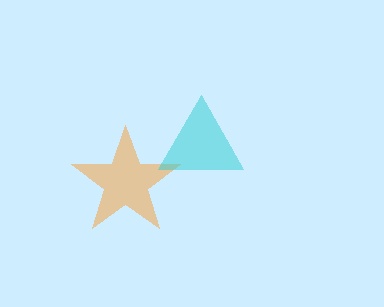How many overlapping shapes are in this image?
There are 2 overlapping shapes in the image.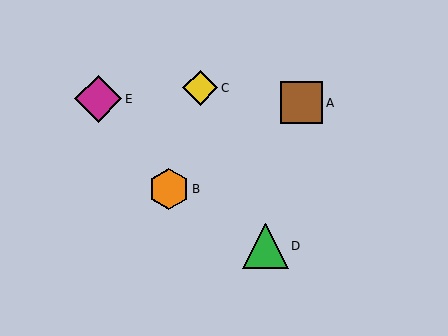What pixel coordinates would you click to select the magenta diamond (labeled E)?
Click at (98, 99) to select the magenta diamond E.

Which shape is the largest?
The magenta diamond (labeled E) is the largest.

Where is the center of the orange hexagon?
The center of the orange hexagon is at (169, 189).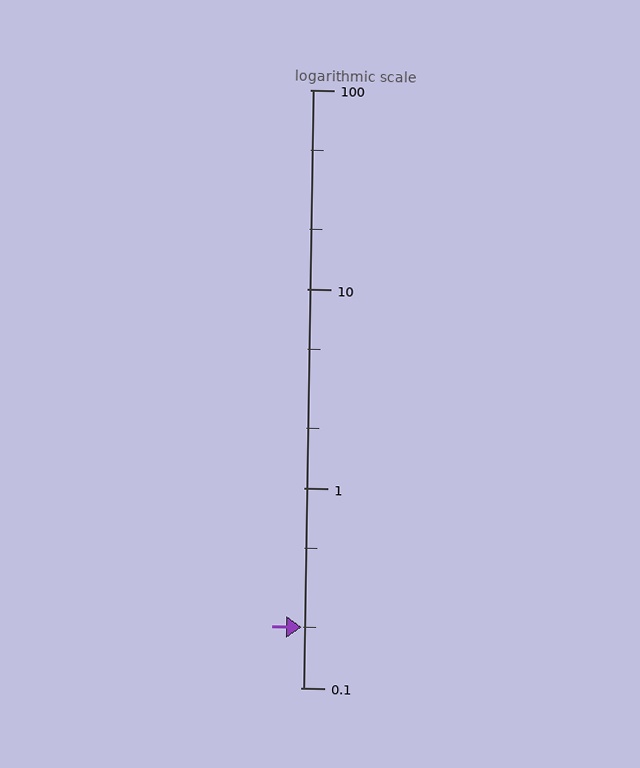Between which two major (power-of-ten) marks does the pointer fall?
The pointer is between 0.1 and 1.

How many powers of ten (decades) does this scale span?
The scale spans 3 decades, from 0.1 to 100.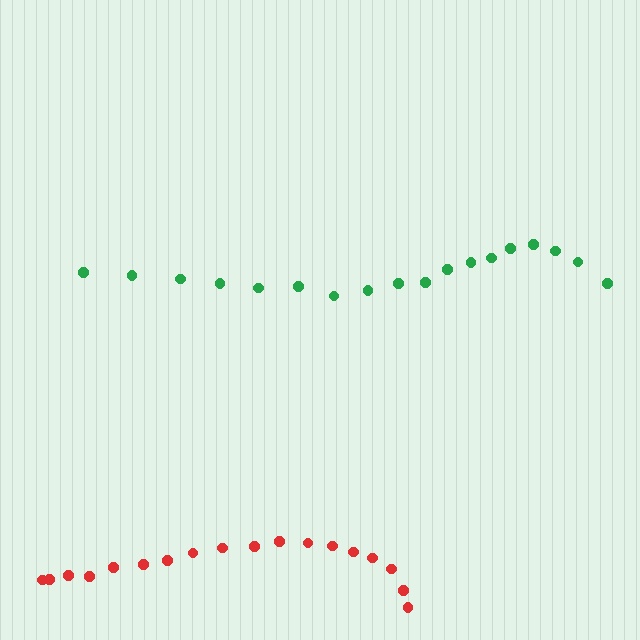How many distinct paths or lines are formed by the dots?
There are 2 distinct paths.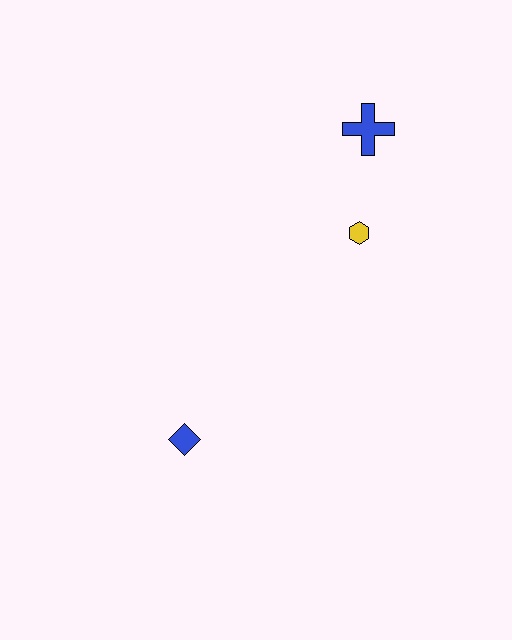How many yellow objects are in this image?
There is 1 yellow object.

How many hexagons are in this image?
There is 1 hexagon.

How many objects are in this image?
There are 3 objects.